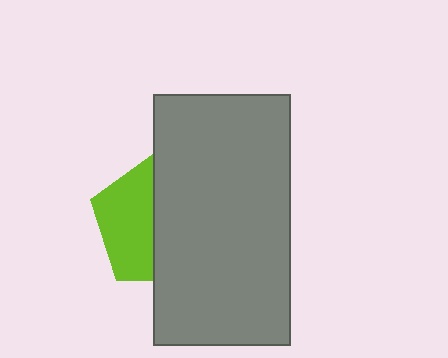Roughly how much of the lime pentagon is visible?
A small part of it is visible (roughly 44%).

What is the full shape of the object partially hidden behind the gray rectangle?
The partially hidden object is a lime pentagon.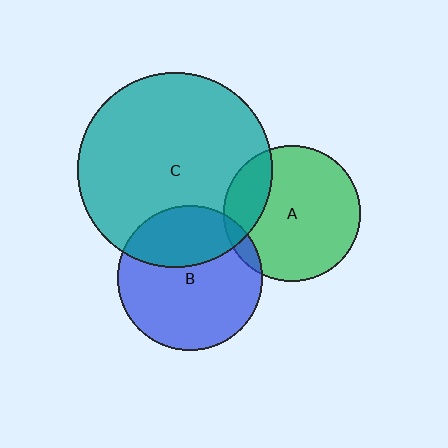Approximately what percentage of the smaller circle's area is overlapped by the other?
Approximately 20%.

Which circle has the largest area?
Circle C (teal).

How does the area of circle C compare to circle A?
Approximately 2.0 times.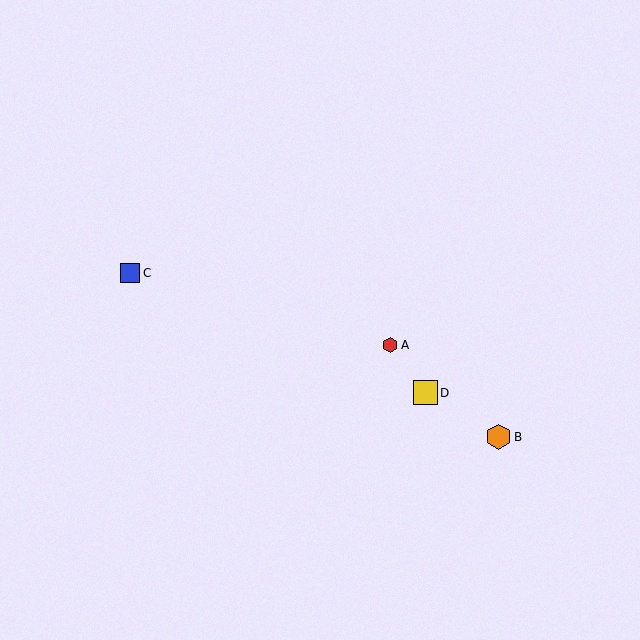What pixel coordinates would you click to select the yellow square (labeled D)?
Click at (425, 393) to select the yellow square D.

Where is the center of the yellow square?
The center of the yellow square is at (425, 393).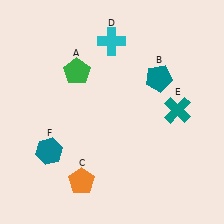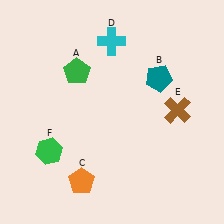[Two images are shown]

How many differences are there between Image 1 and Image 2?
There are 2 differences between the two images.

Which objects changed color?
E changed from teal to brown. F changed from teal to green.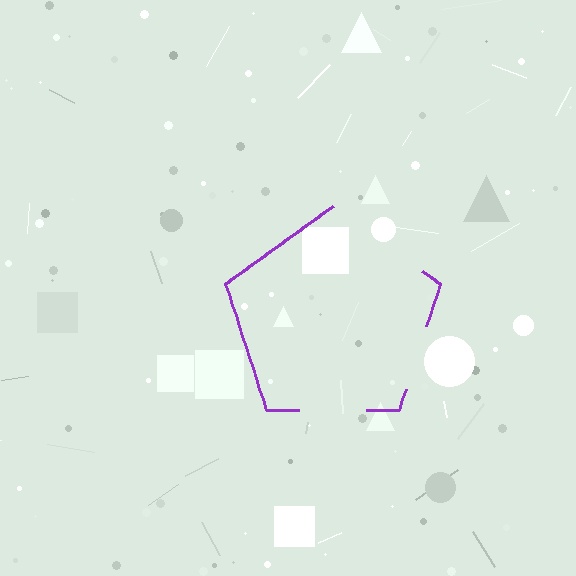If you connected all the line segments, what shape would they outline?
They would outline a pentagon.